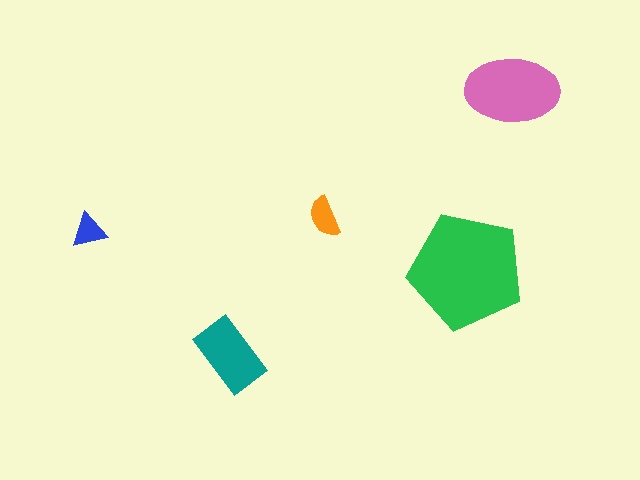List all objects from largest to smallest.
The green pentagon, the pink ellipse, the teal rectangle, the orange semicircle, the blue triangle.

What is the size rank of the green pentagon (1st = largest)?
1st.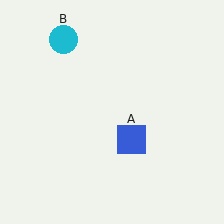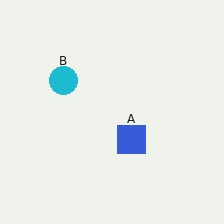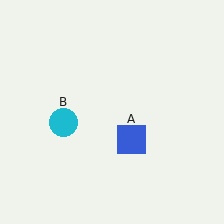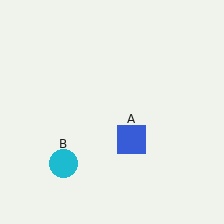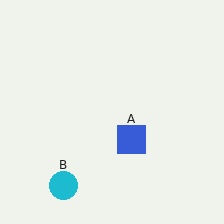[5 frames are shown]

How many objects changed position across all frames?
1 object changed position: cyan circle (object B).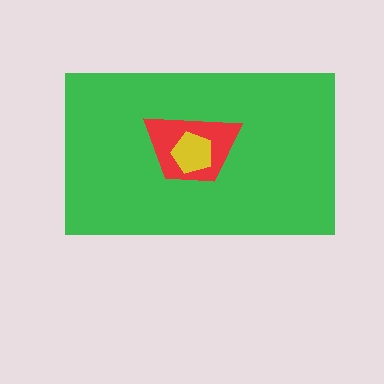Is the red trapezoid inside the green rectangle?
Yes.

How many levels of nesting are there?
3.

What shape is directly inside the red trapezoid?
The yellow pentagon.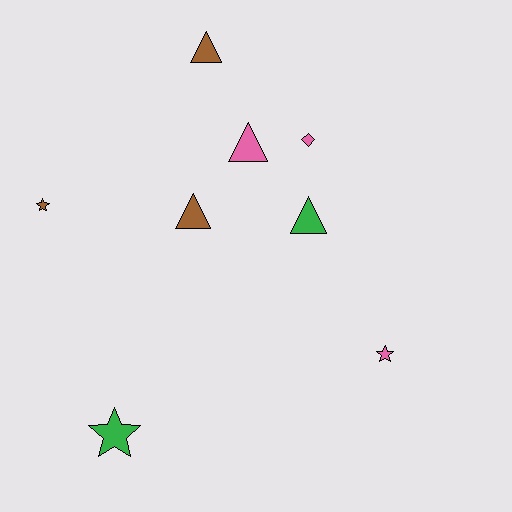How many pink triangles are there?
There is 1 pink triangle.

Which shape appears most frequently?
Triangle, with 4 objects.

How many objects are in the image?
There are 8 objects.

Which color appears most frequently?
Pink, with 3 objects.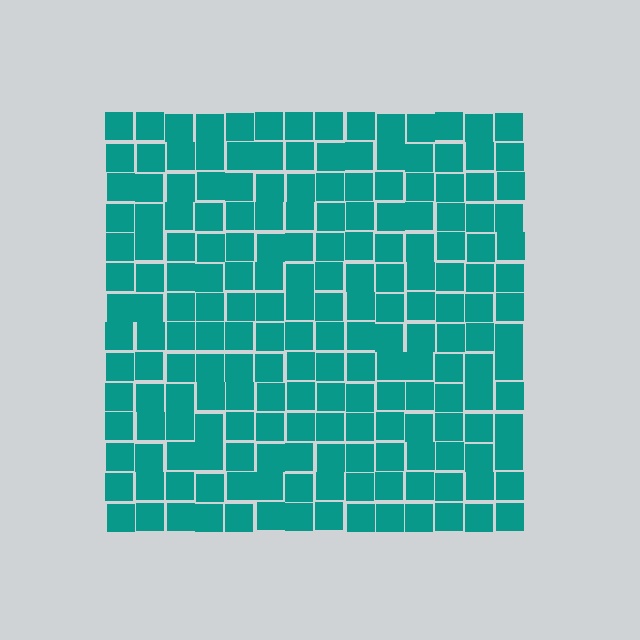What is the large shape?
The large shape is a square.